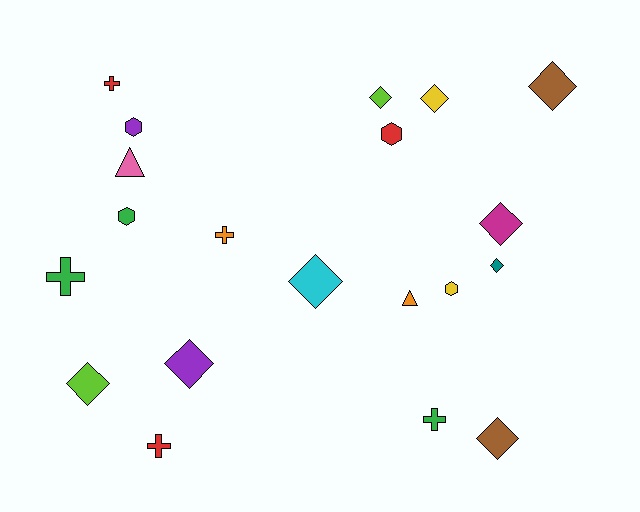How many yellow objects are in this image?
There are 2 yellow objects.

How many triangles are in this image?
There are 2 triangles.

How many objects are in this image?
There are 20 objects.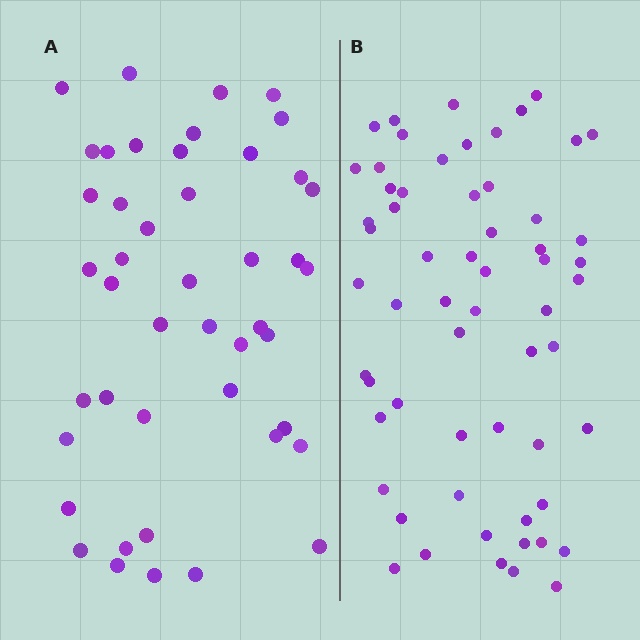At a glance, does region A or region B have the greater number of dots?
Region B (the right region) has more dots.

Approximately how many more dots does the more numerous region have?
Region B has approximately 15 more dots than region A.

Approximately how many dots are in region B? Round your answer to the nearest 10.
About 60 dots.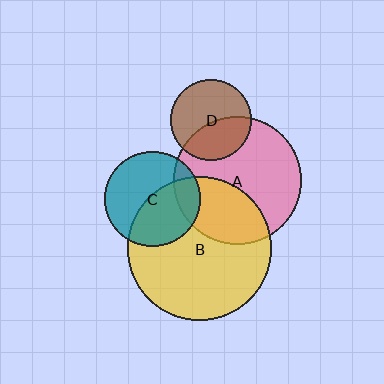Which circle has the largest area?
Circle B (yellow).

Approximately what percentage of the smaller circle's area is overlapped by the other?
Approximately 35%.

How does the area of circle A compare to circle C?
Approximately 1.8 times.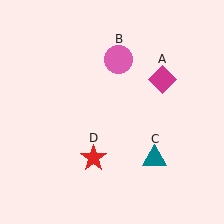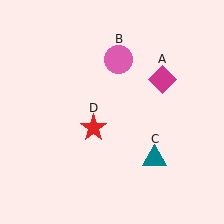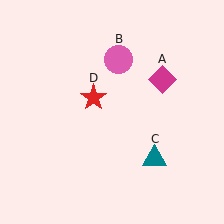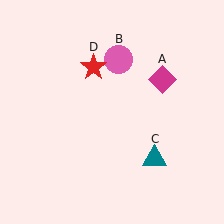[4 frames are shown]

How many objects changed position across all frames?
1 object changed position: red star (object D).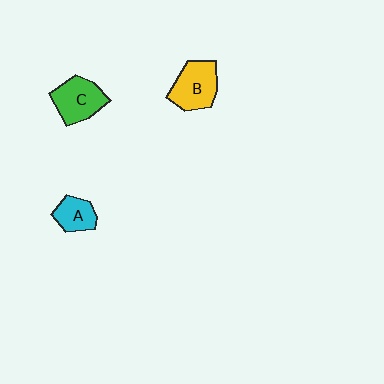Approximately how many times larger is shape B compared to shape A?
Approximately 1.6 times.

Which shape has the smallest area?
Shape A (cyan).